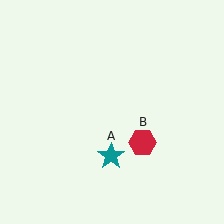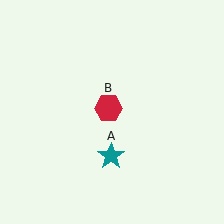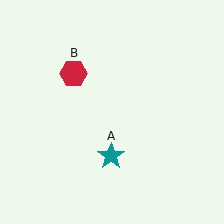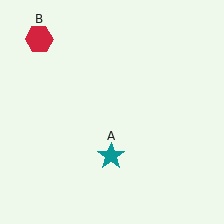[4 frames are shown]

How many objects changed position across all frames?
1 object changed position: red hexagon (object B).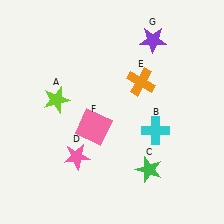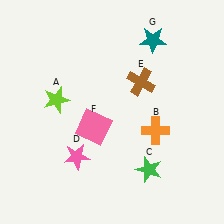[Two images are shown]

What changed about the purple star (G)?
In Image 1, G is purple. In Image 2, it changed to teal.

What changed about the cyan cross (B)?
In Image 1, B is cyan. In Image 2, it changed to orange.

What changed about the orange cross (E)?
In Image 1, E is orange. In Image 2, it changed to brown.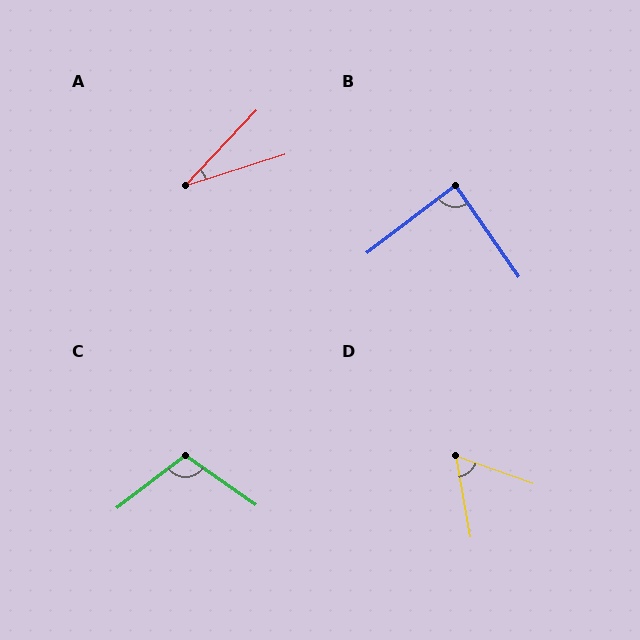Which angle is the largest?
C, at approximately 108 degrees.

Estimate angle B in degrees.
Approximately 87 degrees.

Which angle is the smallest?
A, at approximately 29 degrees.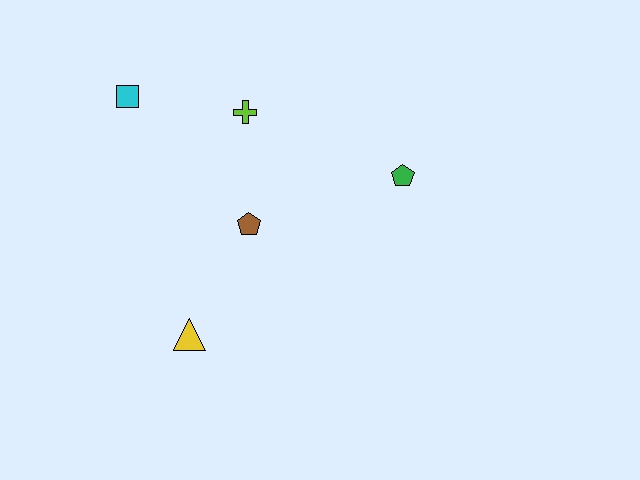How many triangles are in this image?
There is 1 triangle.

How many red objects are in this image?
There are no red objects.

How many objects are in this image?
There are 5 objects.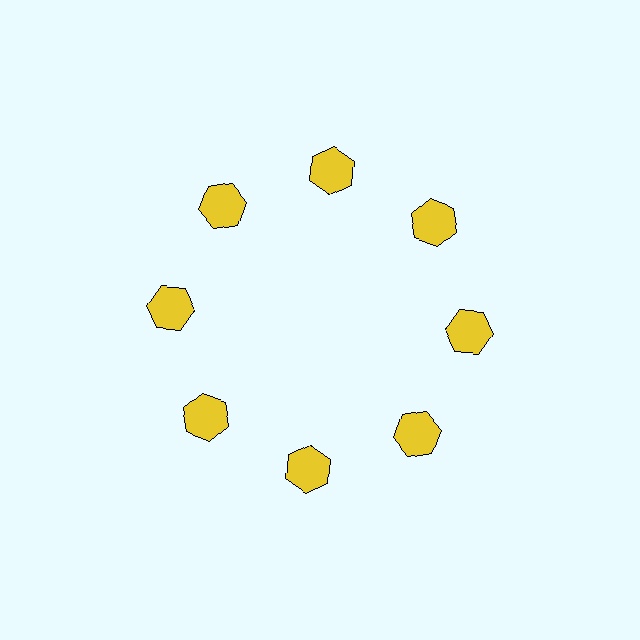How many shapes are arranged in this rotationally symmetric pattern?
There are 8 shapes, arranged in 8 groups of 1.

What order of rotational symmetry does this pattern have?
This pattern has 8-fold rotational symmetry.